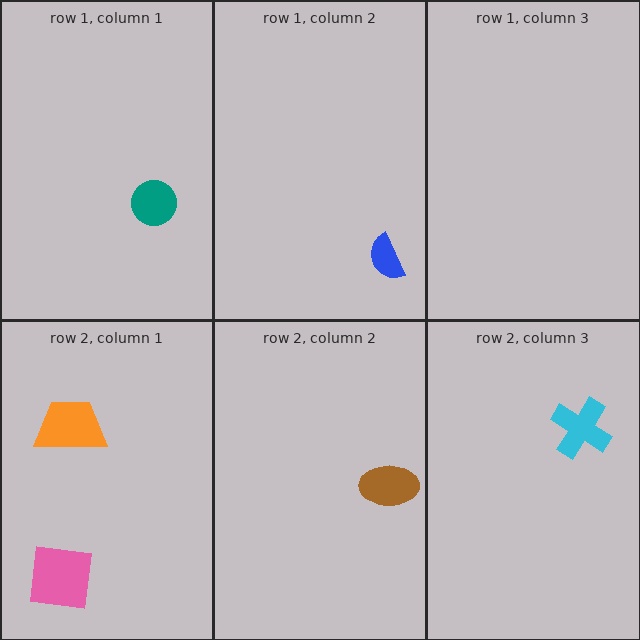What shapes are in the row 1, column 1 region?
The teal circle.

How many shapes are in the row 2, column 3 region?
1.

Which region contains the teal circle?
The row 1, column 1 region.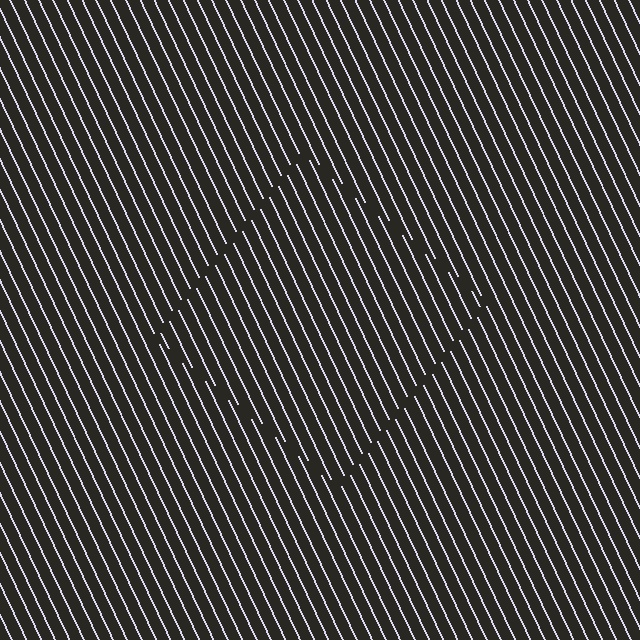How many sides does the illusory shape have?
4 sides — the line-ends trace a square.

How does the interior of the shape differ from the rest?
The interior of the shape contains the same grating, shifted by half a period — the contour is defined by the phase discontinuity where line-ends from the inner and outer gratings abut.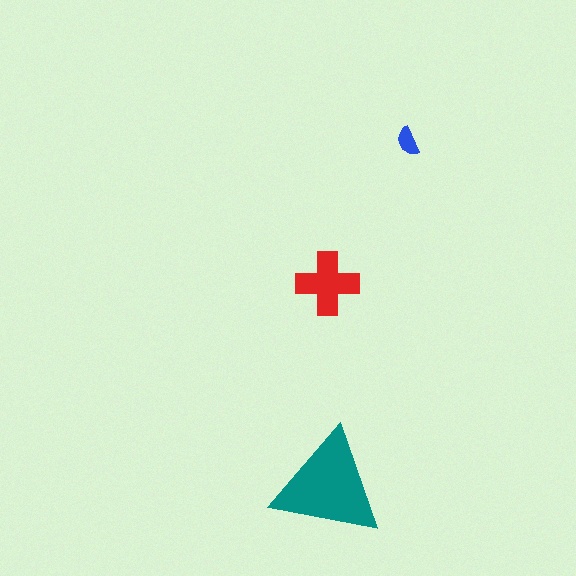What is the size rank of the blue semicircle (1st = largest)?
3rd.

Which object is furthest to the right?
The blue semicircle is rightmost.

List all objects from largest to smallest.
The teal triangle, the red cross, the blue semicircle.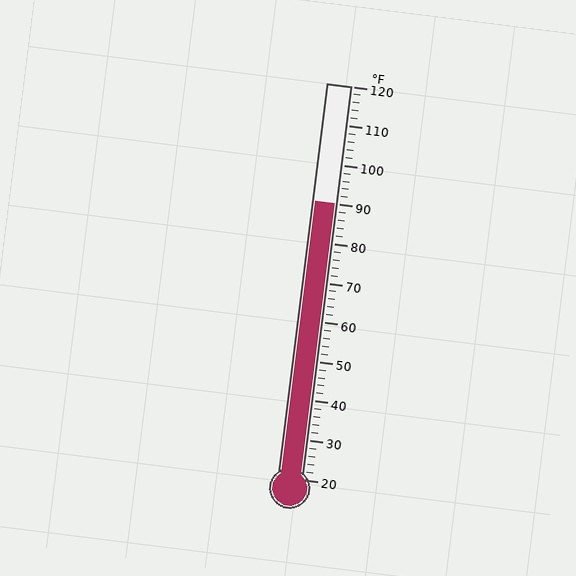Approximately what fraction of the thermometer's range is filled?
The thermometer is filled to approximately 70% of its range.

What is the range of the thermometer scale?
The thermometer scale ranges from 20°F to 120°F.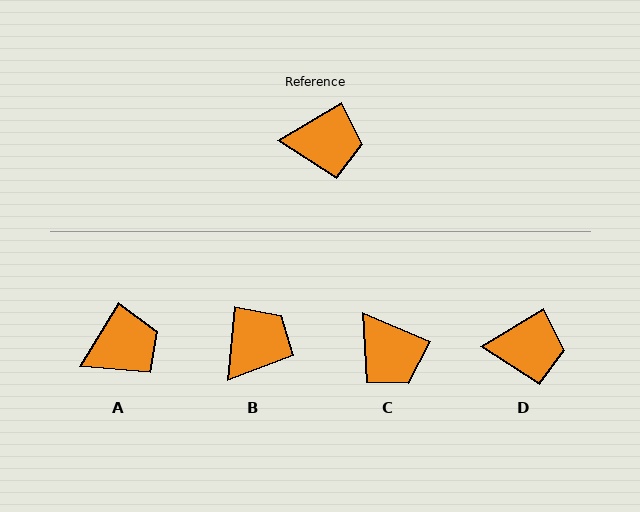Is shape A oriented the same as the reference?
No, it is off by about 27 degrees.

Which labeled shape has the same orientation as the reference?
D.